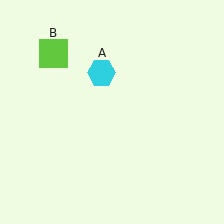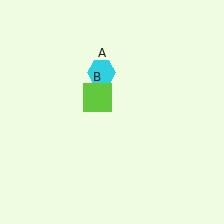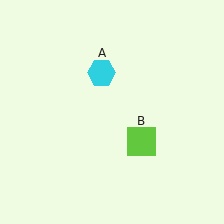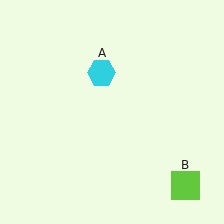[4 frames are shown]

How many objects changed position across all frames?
1 object changed position: lime square (object B).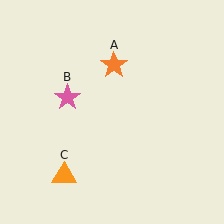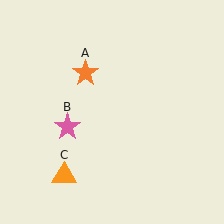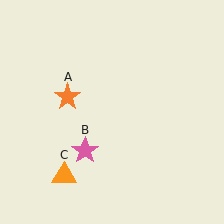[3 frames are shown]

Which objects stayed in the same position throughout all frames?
Orange triangle (object C) remained stationary.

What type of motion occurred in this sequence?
The orange star (object A), pink star (object B) rotated counterclockwise around the center of the scene.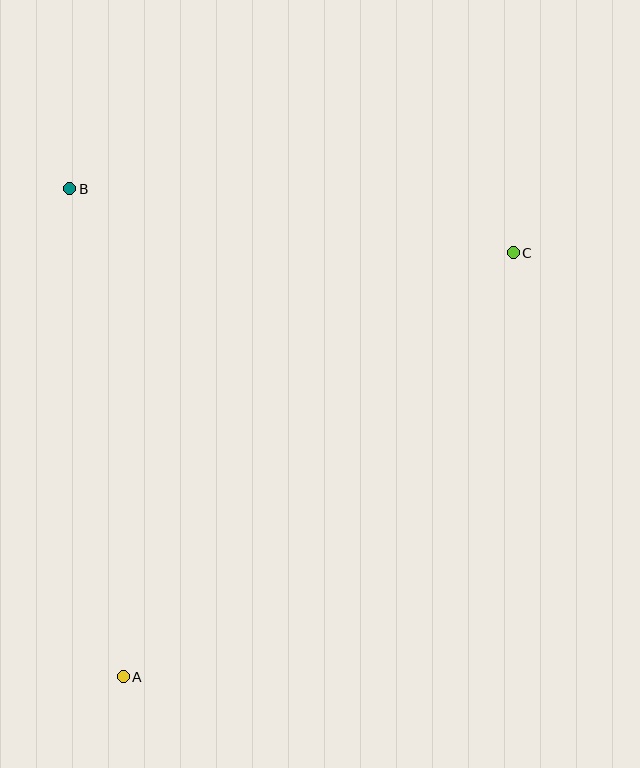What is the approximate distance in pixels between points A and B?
The distance between A and B is approximately 491 pixels.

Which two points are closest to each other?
Points B and C are closest to each other.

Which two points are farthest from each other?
Points A and C are farthest from each other.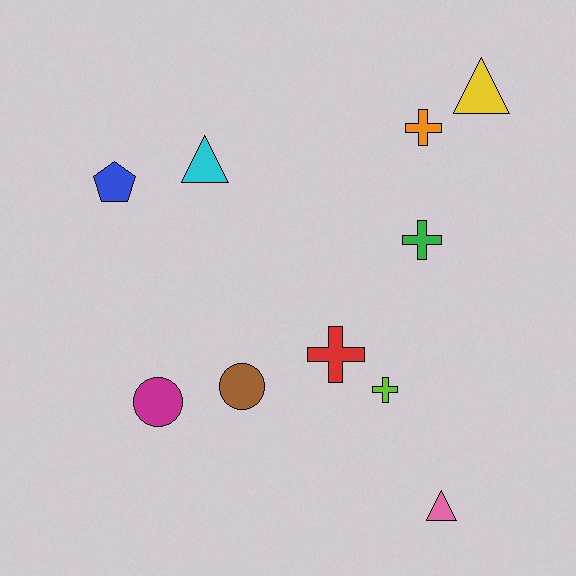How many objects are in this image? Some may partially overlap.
There are 10 objects.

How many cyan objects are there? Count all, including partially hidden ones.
There is 1 cyan object.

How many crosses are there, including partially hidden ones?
There are 4 crosses.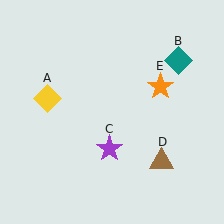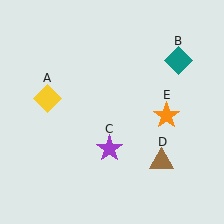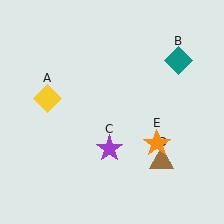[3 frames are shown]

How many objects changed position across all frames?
1 object changed position: orange star (object E).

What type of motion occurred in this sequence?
The orange star (object E) rotated clockwise around the center of the scene.